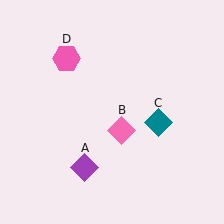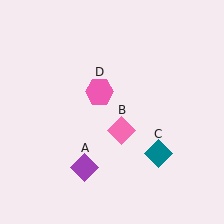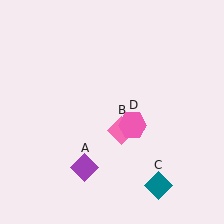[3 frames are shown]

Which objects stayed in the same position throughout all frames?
Purple diamond (object A) and pink diamond (object B) remained stationary.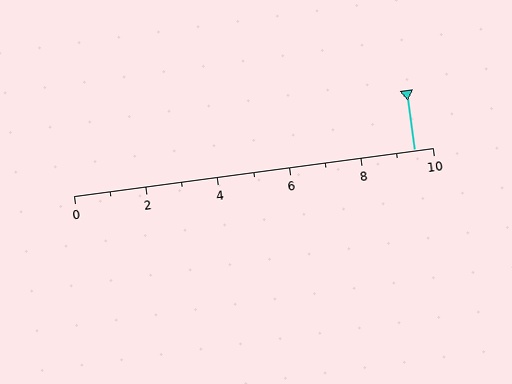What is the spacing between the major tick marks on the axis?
The major ticks are spaced 2 apart.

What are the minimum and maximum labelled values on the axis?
The axis runs from 0 to 10.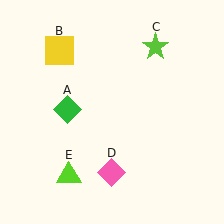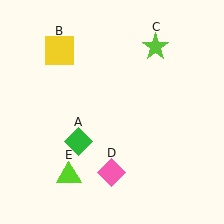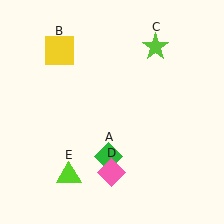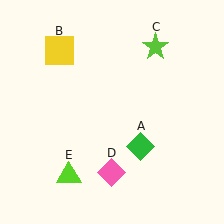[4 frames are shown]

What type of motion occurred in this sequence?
The green diamond (object A) rotated counterclockwise around the center of the scene.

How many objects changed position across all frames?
1 object changed position: green diamond (object A).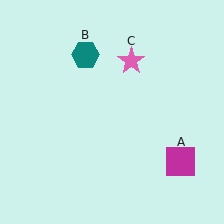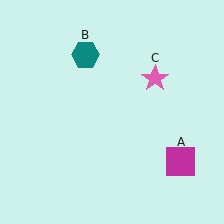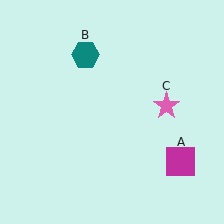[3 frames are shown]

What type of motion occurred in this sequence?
The pink star (object C) rotated clockwise around the center of the scene.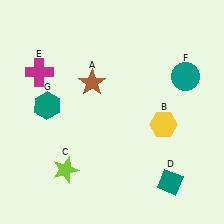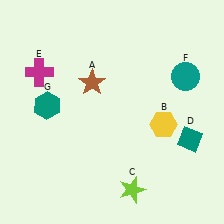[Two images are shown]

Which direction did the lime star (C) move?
The lime star (C) moved right.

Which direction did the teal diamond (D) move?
The teal diamond (D) moved up.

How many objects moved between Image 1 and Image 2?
2 objects moved between the two images.